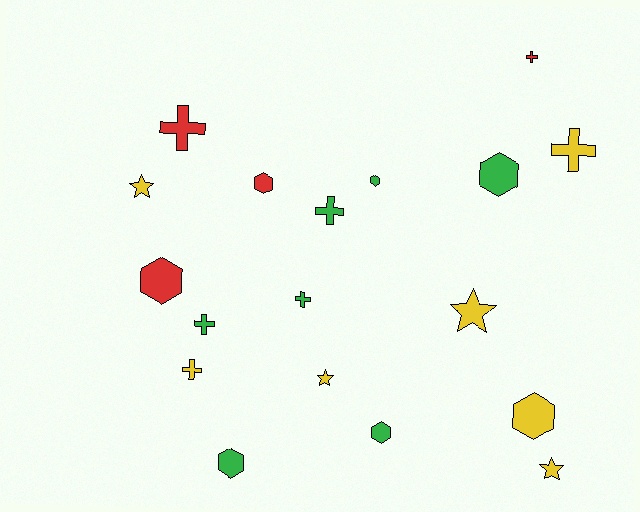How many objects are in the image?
There are 18 objects.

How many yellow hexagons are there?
There is 1 yellow hexagon.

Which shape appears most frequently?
Hexagon, with 7 objects.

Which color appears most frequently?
Green, with 7 objects.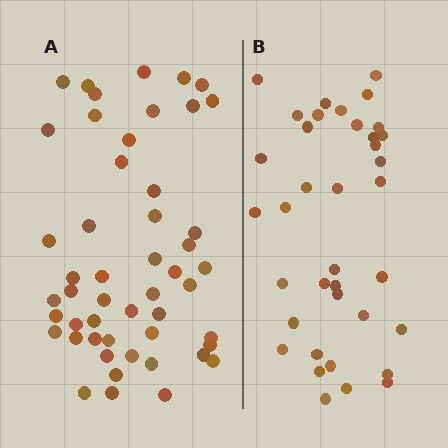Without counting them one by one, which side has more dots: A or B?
Region A (the left region) has more dots.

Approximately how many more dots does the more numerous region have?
Region A has approximately 15 more dots than region B.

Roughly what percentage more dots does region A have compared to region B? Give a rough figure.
About 35% more.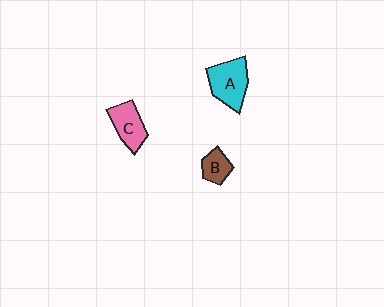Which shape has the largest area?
Shape A (cyan).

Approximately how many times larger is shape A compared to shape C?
Approximately 1.3 times.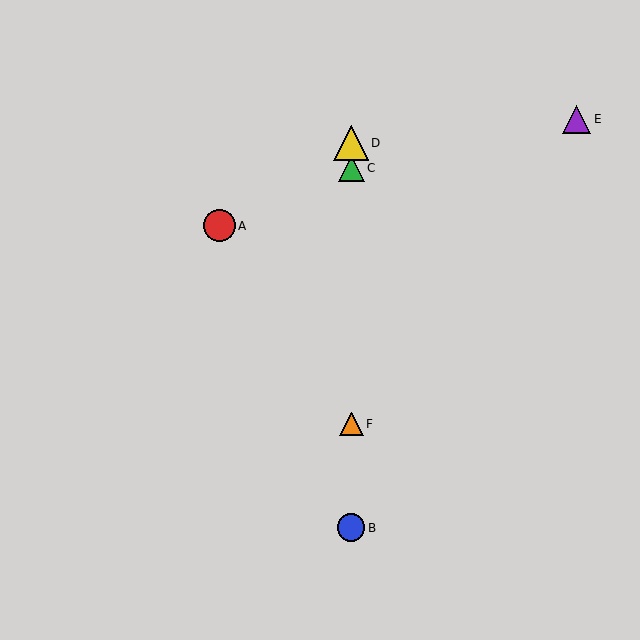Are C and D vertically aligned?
Yes, both are at x≈351.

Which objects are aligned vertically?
Objects B, C, D, F are aligned vertically.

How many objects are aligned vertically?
4 objects (B, C, D, F) are aligned vertically.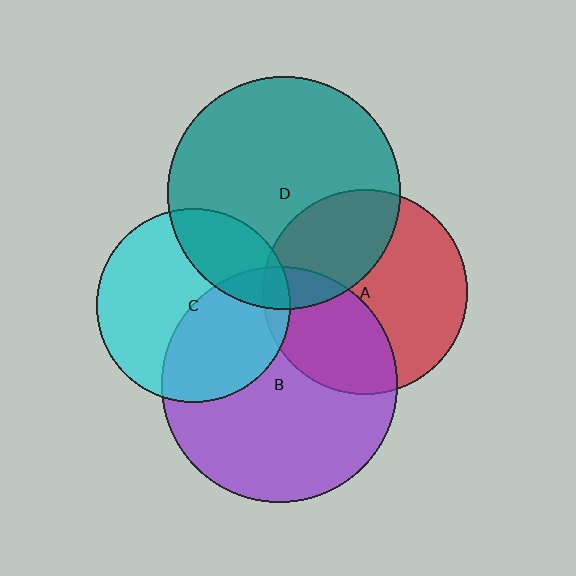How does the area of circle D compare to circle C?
Approximately 1.4 times.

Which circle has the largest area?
Circle B (purple).